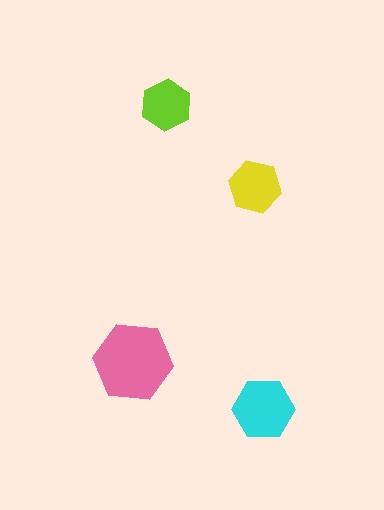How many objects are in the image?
There are 4 objects in the image.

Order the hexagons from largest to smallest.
the pink one, the cyan one, the yellow one, the lime one.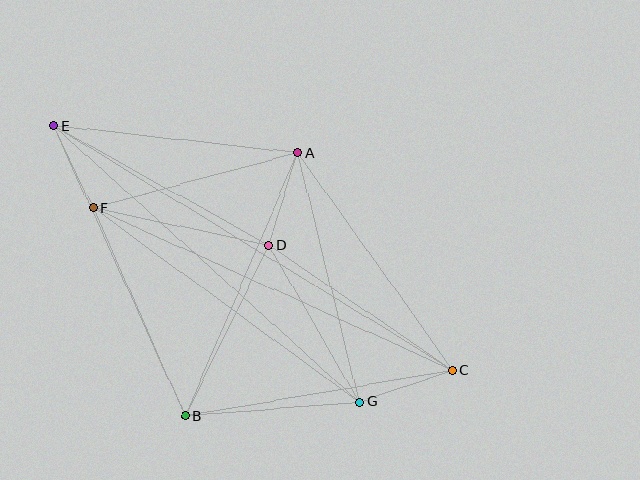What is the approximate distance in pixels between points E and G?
The distance between E and G is approximately 412 pixels.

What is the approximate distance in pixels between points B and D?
The distance between B and D is approximately 190 pixels.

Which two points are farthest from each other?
Points C and E are farthest from each other.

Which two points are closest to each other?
Points E and F are closest to each other.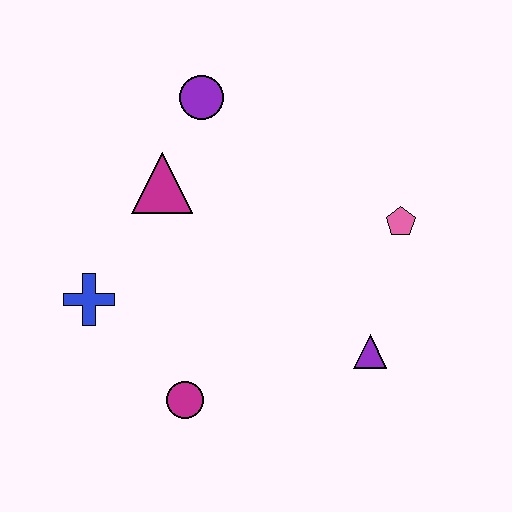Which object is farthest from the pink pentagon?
The blue cross is farthest from the pink pentagon.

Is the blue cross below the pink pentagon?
Yes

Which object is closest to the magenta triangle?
The purple circle is closest to the magenta triangle.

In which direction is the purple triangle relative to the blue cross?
The purple triangle is to the right of the blue cross.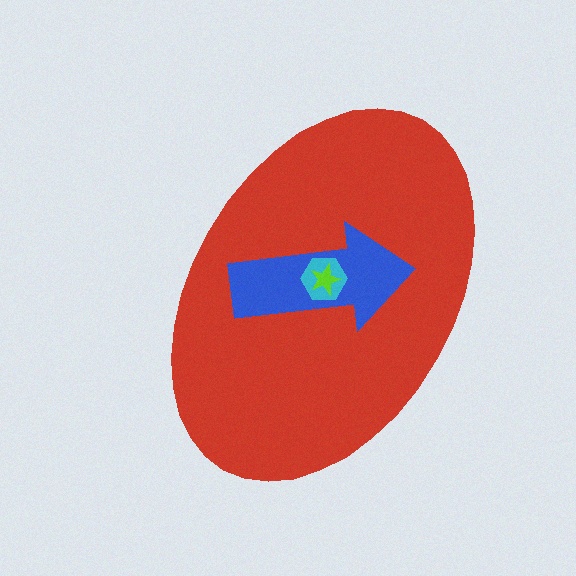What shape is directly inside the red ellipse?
The blue arrow.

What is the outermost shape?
The red ellipse.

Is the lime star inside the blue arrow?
Yes.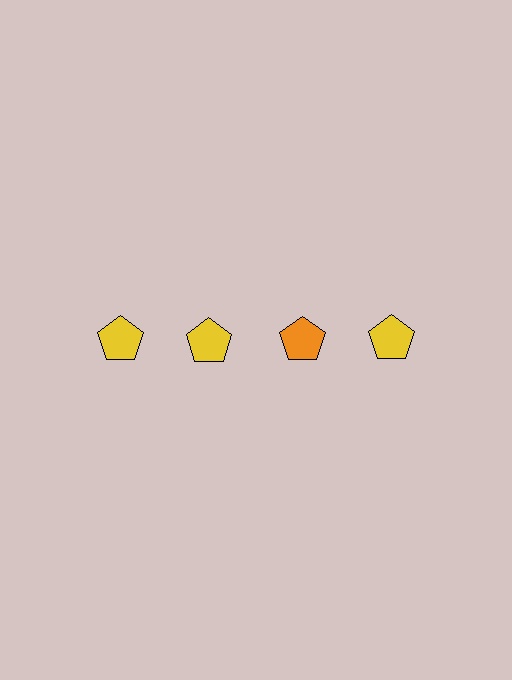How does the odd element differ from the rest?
It has a different color: orange instead of yellow.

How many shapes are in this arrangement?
There are 4 shapes arranged in a grid pattern.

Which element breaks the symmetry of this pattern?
The orange pentagon in the top row, center column breaks the symmetry. All other shapes are yellow pentagons.